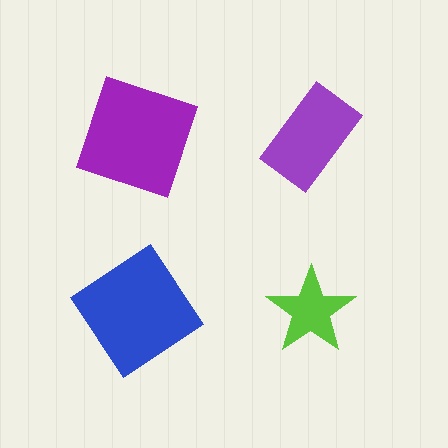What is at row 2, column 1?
A blue diamond.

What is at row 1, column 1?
A purple square.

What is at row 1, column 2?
A purple rectangle.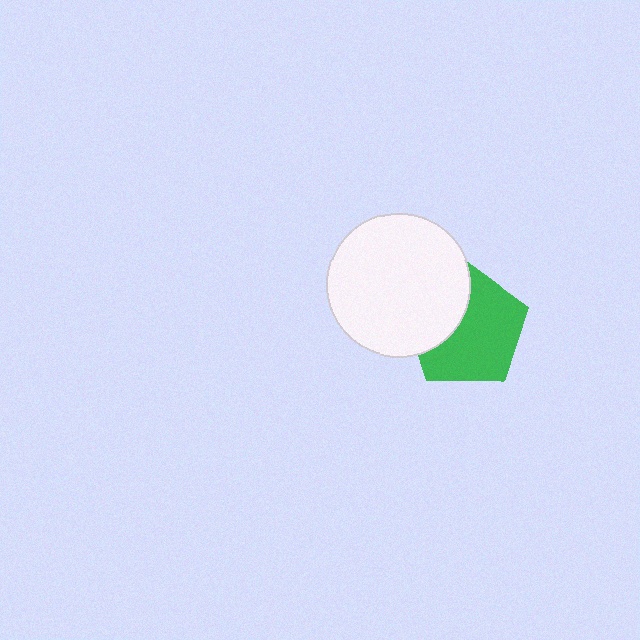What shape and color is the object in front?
The object in front is a white circle.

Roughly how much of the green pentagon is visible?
Most of it is visible (roughly 65%).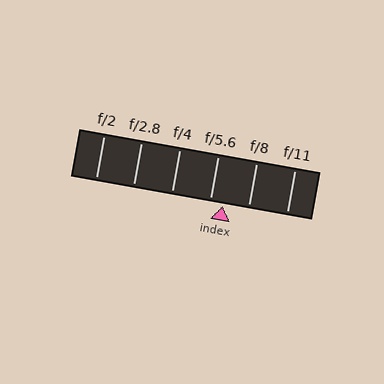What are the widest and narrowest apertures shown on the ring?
The widest aperture shown is f/2 and the narrowest is f/11.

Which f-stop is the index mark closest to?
The index mark is closest to f/5.6.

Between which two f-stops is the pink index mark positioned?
The index mark is between f/5.6 and f/8.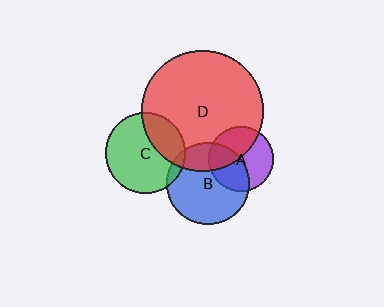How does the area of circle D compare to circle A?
Approximately 3.5 times.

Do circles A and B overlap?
Yes.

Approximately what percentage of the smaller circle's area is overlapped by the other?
Approximately 40%.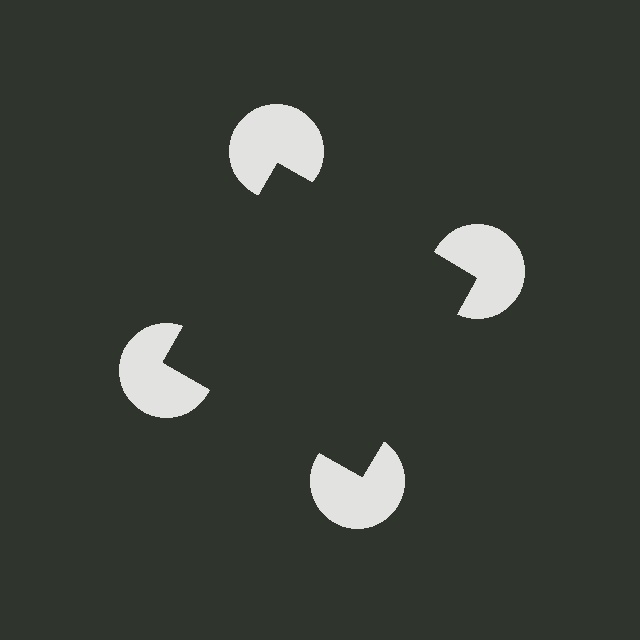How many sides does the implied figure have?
4 sides.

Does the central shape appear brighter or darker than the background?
It typically appears slightly darker than the background, even though no actual brightness change is drawn.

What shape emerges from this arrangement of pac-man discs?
An illusory square — its edges are inferred from the aligned wedge cuts in the pac-man discs, not physically drawn.